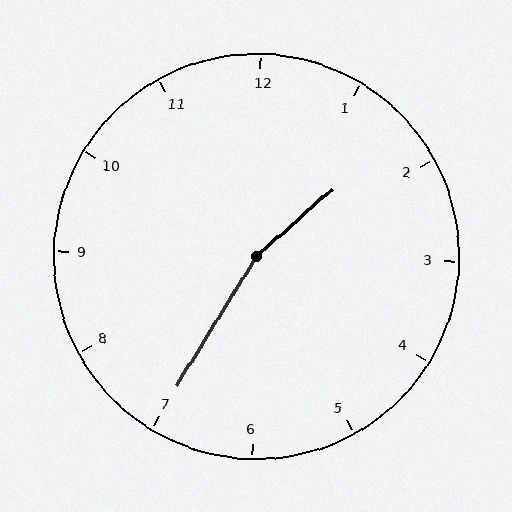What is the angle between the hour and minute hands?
Approximately 162 degrees.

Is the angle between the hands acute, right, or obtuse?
It is obtuse.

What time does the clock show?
1:35.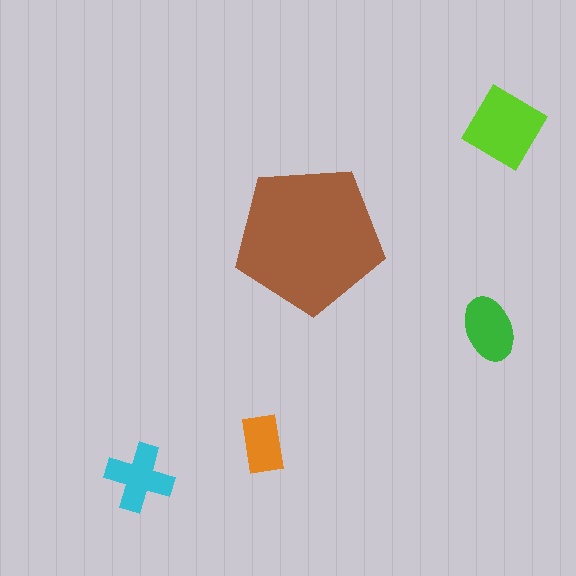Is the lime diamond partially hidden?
No, the lime diamond is fully visible.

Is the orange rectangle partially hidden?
No, the orange rectangle is fully visible.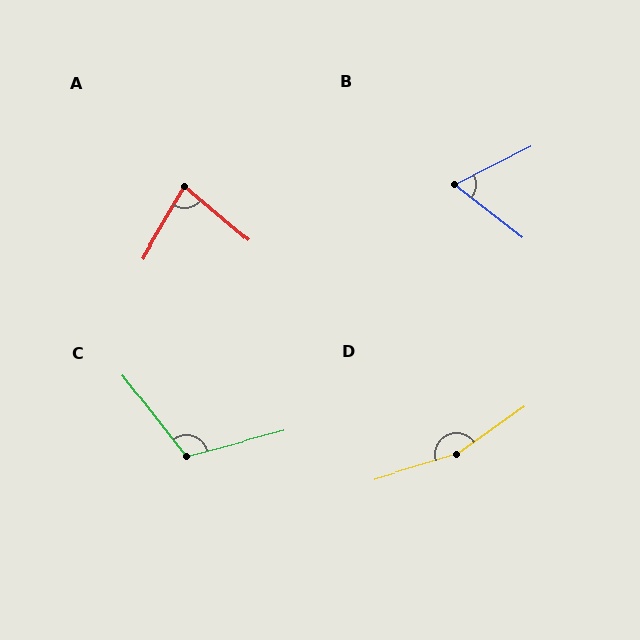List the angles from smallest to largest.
B (64°), A (80°), C (113°), D (161°).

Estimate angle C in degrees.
Approximately 113 degrees.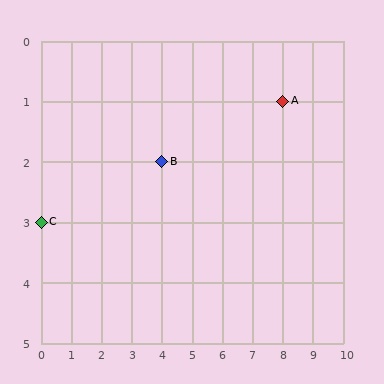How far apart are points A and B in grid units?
Points A and B are 4 columns and 1 row apart (about 4.1 grid units diagonally).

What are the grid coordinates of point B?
Point B is at grid coordinates (4, 2).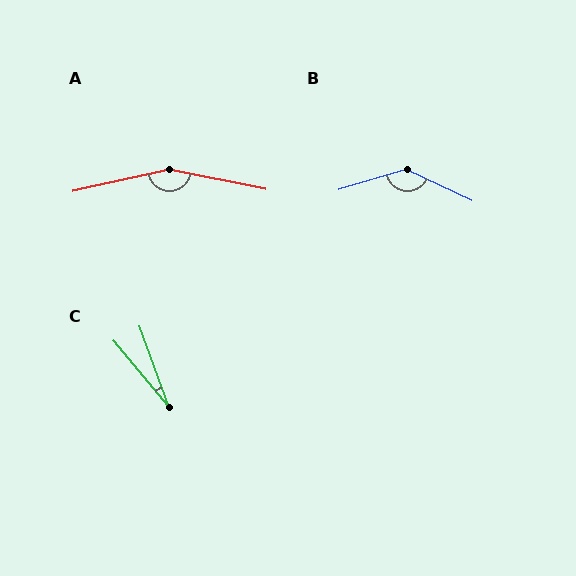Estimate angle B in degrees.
Approximately 138 degrees.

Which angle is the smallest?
C, at approximately 20 degrees.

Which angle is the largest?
A, at approximately 156 degrees.